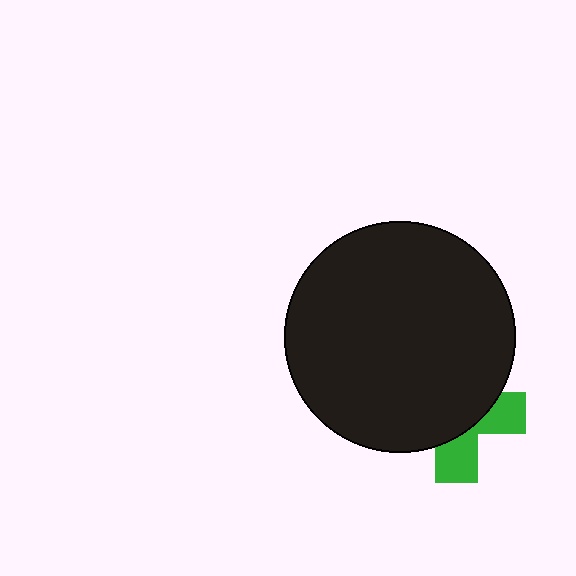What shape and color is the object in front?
The object in front is a black circle.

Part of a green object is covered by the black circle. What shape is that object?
It is a cross.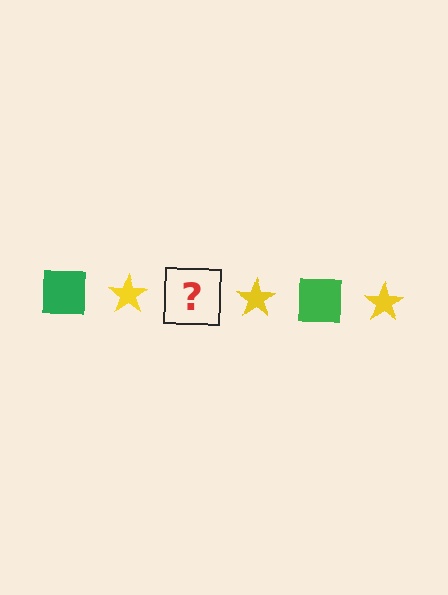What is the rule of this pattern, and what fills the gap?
The rule is that the pattern alternates between green square and yellow star. The gap should be filled with a green square.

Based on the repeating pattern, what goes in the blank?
The blank should be a green square.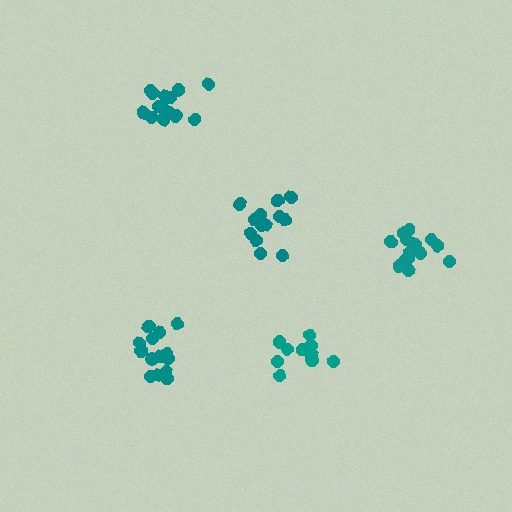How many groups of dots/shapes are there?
There are 5 groups.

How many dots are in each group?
Group 1: 14 dots, Group 2: 10 dots, Group 3: 15 dots, Group 4: 14 dots, Group 5: 14 dots (67 total).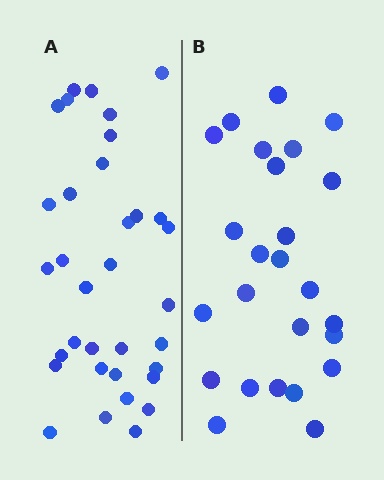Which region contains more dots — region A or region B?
Region A (the left region) has more dots.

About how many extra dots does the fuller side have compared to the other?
Region A has roughly 8 or so more dots than region B.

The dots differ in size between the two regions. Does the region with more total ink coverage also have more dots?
No. Region B has more total ink coverage because its dots are larger, but region A actually contains more individual dots. Total area can be misleading — the number of items is what matters here.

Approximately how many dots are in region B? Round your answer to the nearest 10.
About 20 dots. (The exact count is 25, which rounds to 20.)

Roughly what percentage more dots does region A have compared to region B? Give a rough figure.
About 35% more.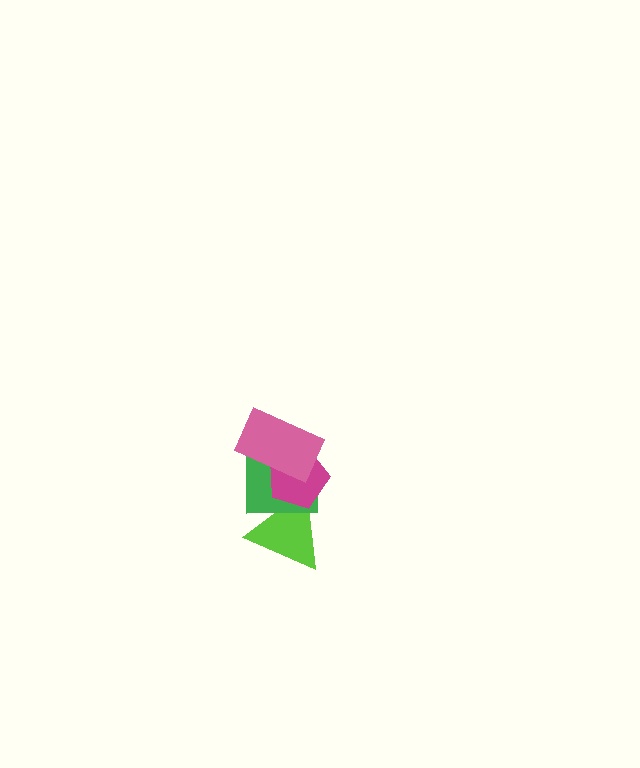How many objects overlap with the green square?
3 objects overlap with the green square.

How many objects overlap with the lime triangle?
2 objects overlap with the lime triangle.